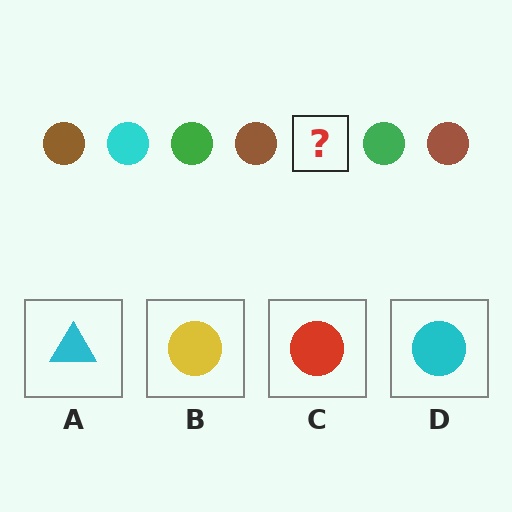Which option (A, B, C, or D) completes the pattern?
D.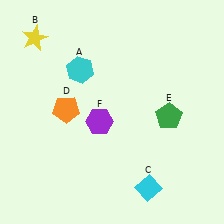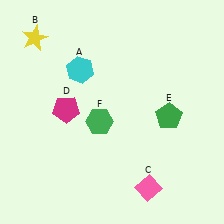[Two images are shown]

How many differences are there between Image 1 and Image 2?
There are 3 differences between the two images.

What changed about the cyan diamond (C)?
In Image 1, C is cyan. In Image 2, it changed to pink.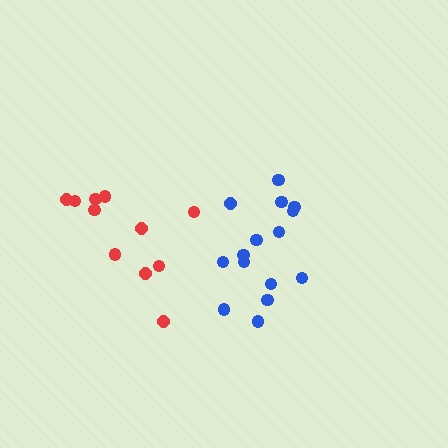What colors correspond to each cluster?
The clusters are colored: red, blue.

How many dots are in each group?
Group 1: 11 dots, Group 2: 15 dots (26 total).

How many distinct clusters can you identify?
There are 2 distinct clusters.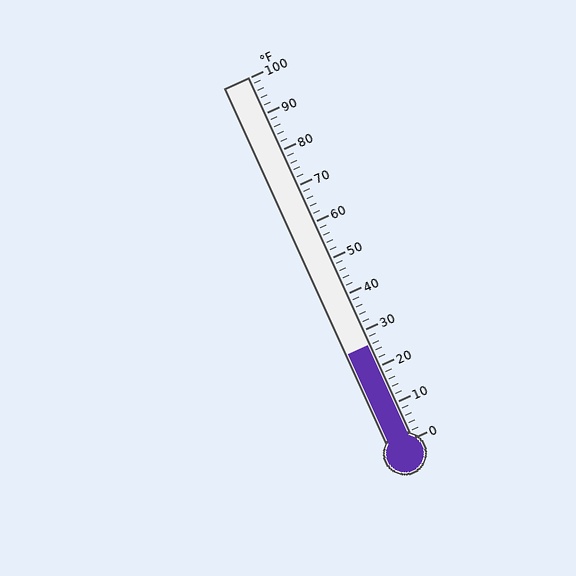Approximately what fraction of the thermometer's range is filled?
The thermometer is filled to approximately 25% of its range.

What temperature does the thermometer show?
The thermometer shows approximately 26°F.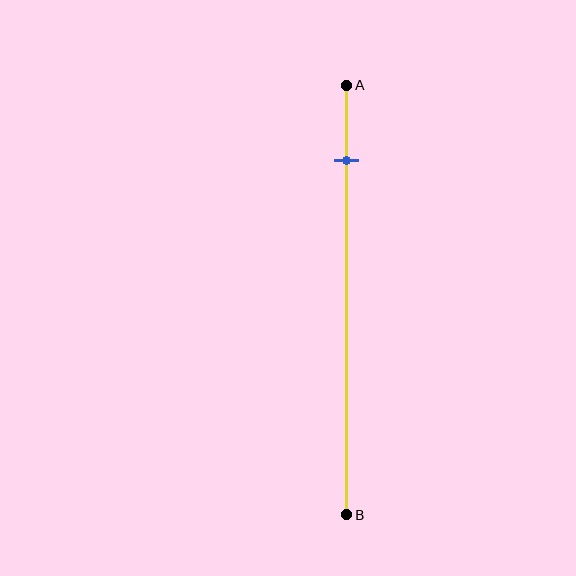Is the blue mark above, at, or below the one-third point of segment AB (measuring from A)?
The blue mark is above the one-third point of segment AB.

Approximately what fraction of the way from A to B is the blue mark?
The blue mark is approximately 15% of the way from A to B.